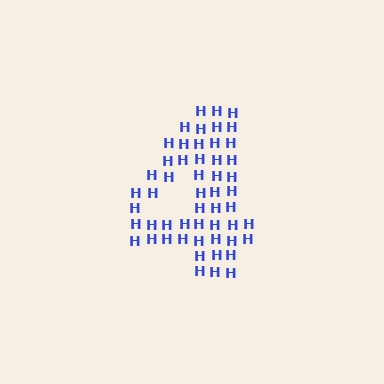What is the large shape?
The large shape is the digit 4.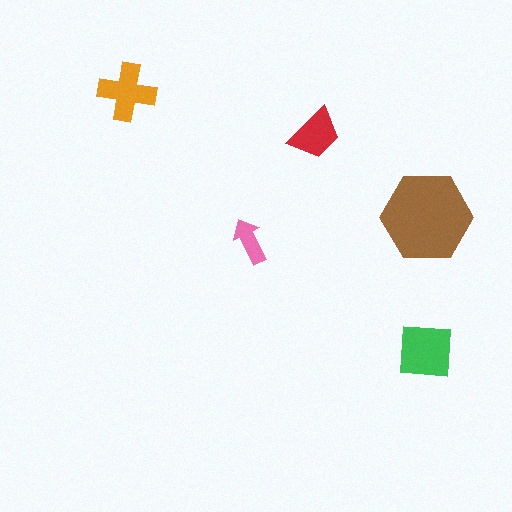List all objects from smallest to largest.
The pink arrow, the red trapezoid, the orange cross, the green square, the brown hexagon.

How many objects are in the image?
There are 5 objects in the image.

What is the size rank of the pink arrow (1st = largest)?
5th.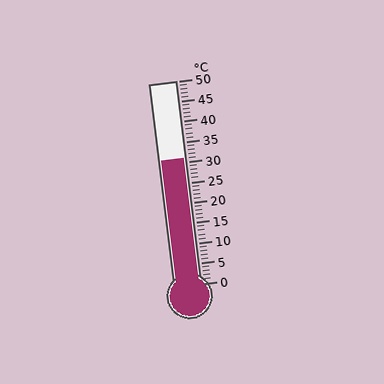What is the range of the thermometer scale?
The thermometer scale ranges from 0°C to 50°C.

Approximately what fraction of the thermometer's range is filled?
The thermometer is filled to approximately 60% of its range.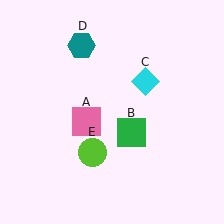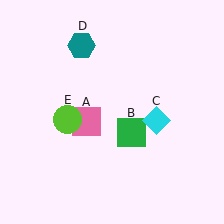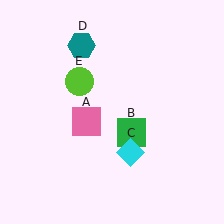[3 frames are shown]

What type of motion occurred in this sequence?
The cyan diamond (object C), lime circle (object E) rotated clockwise around the center of the scene.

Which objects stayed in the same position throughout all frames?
Pink square (object A) and green square (object B) and teal hexagon (object D) remained stationary.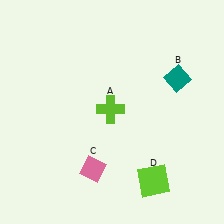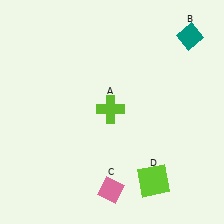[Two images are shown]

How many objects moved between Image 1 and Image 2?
2 objects moved between the two images.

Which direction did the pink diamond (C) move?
The pink diamond (C) moved down.